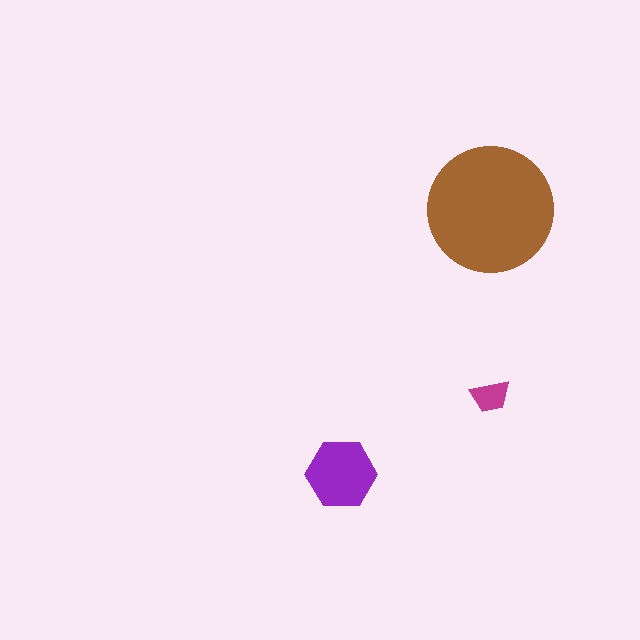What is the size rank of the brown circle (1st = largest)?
1st.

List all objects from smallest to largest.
The magenta trapezoid, the purple hexagon, the brown circle.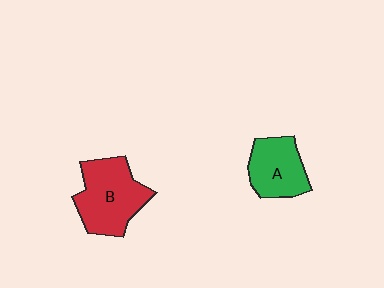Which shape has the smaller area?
Shape A (green).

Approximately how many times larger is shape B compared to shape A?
Approximately 1.4 times.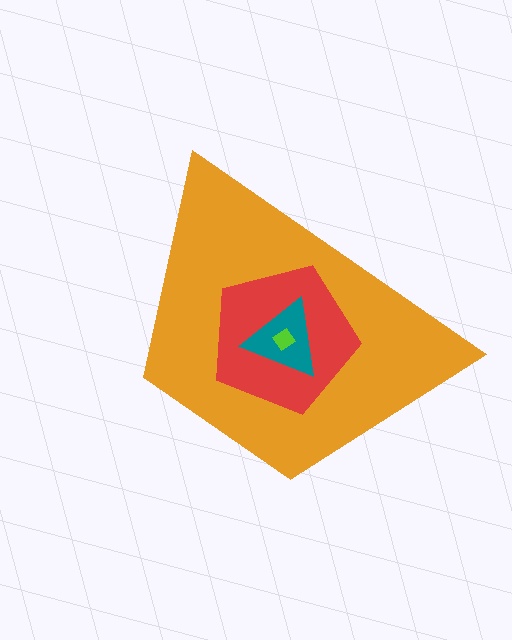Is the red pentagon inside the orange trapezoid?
Yes.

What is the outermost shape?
The orange trapezoid.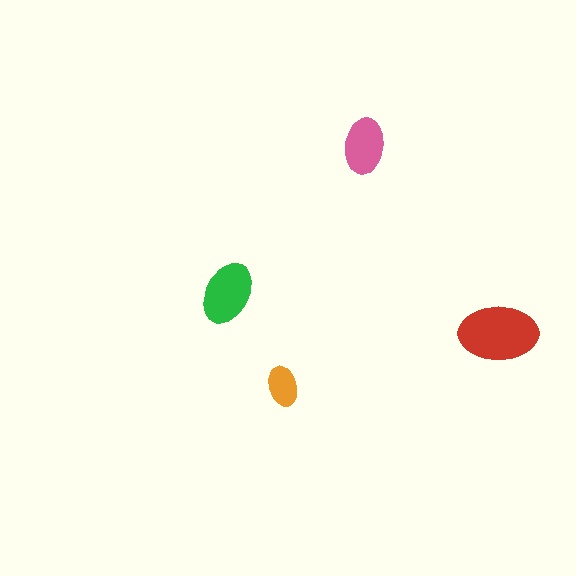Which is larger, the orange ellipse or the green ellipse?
The green one.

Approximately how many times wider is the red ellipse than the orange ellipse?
About 2 times wider.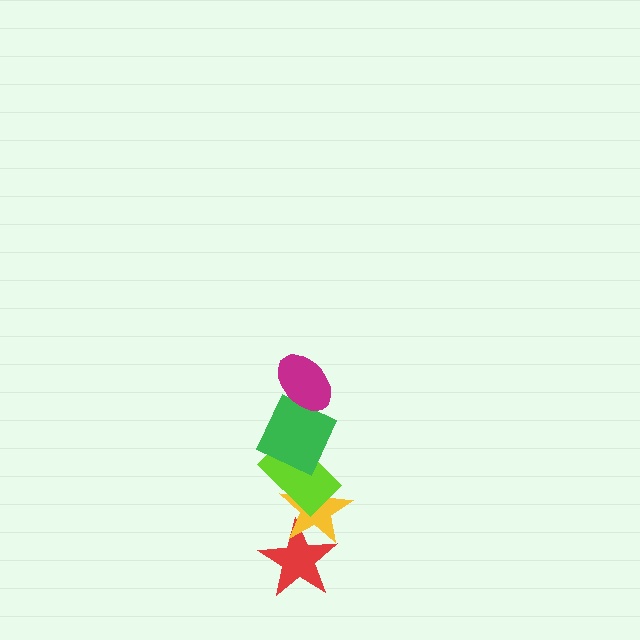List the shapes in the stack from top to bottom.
From top to bottom: the magenta ellipse, the green square, the lime rectangle, the yellow star, the red star.